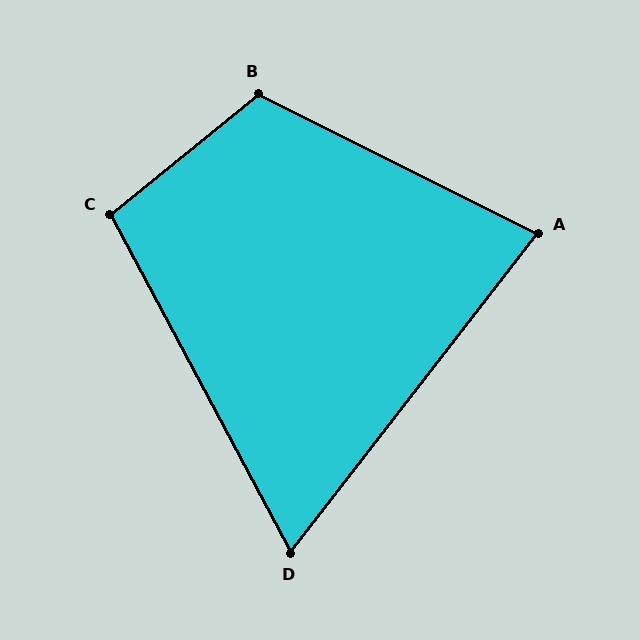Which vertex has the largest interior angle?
B, at approximately 114 degrees.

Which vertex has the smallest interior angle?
D, at approximately 66 degrees.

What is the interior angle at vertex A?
Approximately 79 degrees (acute).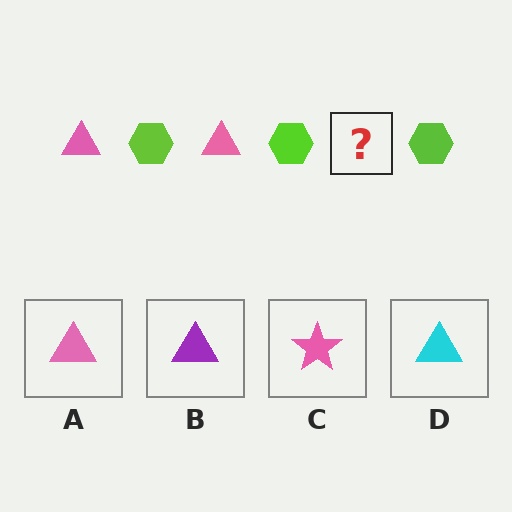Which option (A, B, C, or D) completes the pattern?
A.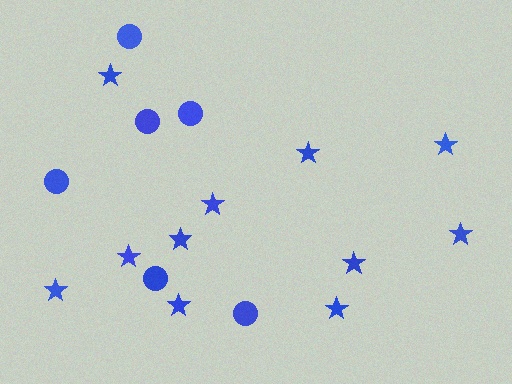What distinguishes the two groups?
There are 2 groups: one group of stars (11) and one group of circles (6).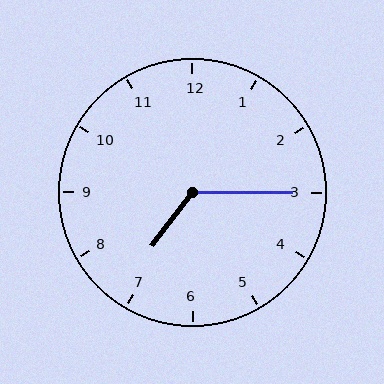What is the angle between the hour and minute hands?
Approximately 128 degrees.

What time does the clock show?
7:15.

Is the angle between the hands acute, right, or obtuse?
It is obtuse.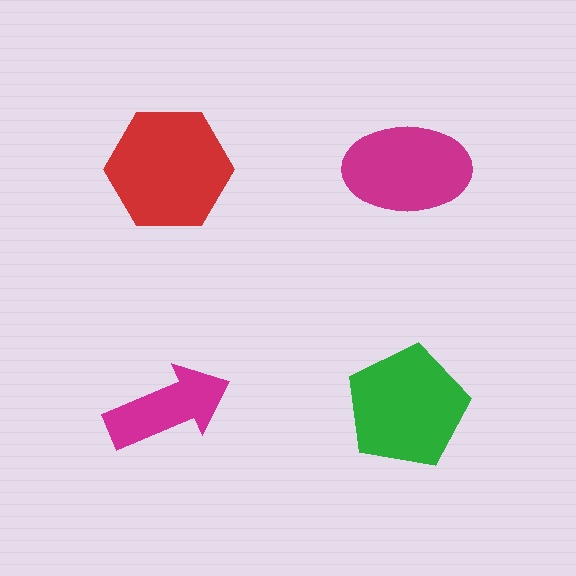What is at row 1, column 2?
A magenta ellipse.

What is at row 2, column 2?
A green pentagon.